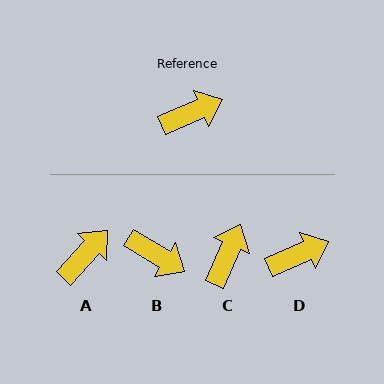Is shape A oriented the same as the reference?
No, it is off by about 24 degrees.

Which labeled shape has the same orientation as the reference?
D.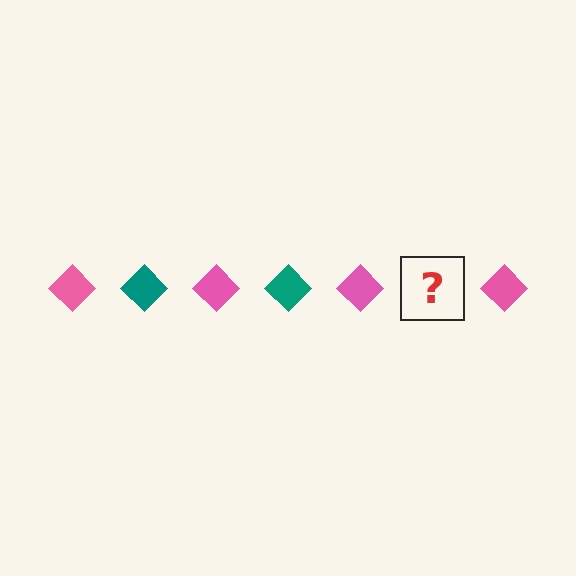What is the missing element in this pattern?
The missing element is a teal diamond.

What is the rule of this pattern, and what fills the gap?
The rule is that the pattern cycles through pink, teal diamonds. The gap should be filled with a teal diamond.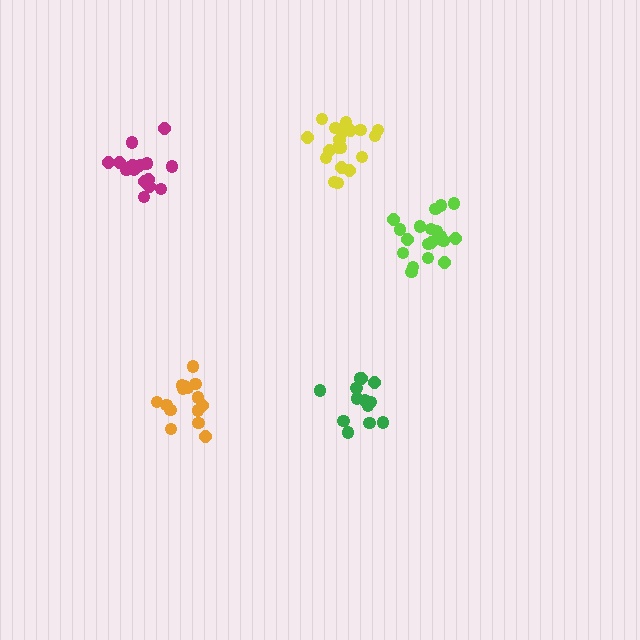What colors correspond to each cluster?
The clusters are colored: green, magenta, lime, yellow, orange.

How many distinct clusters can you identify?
There are 5 distinct clusters.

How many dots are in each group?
Group 1: 13 dots, Group 2: 18 dots, Group 3: 19 dots, Group 4: 19 dots, Group 5: 15 dots (84 total).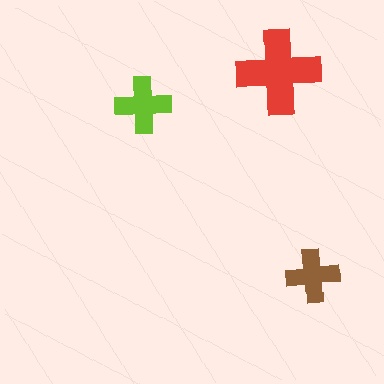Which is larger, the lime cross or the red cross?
The red one.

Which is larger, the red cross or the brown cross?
The red one.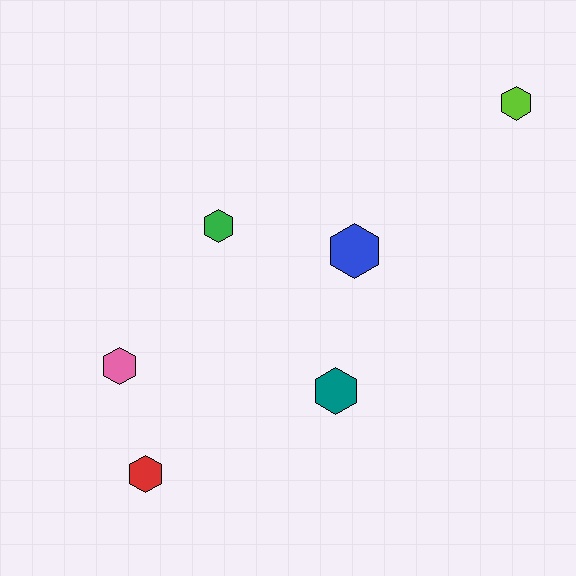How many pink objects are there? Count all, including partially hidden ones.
There is 1 pink object.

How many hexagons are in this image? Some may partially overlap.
There are 6 hexagons.